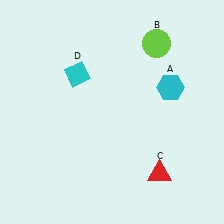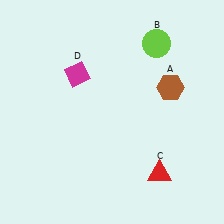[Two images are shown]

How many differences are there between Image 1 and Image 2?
There are 2 differences between the two images.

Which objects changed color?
A changed from cyan to brown. D changed from cyan to magenta.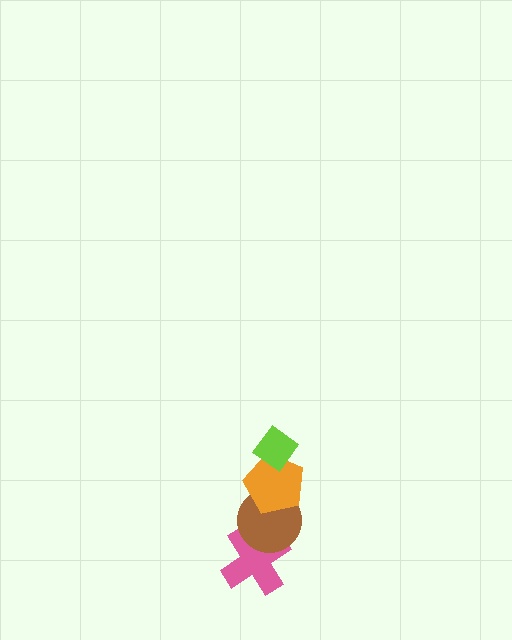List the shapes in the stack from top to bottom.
From top to bottom: the lime diamond, the orange pentagon, the brown circle, the pink cross.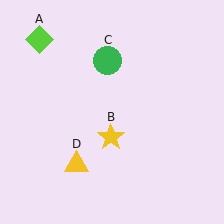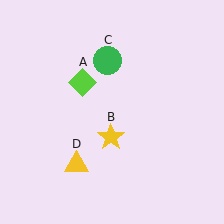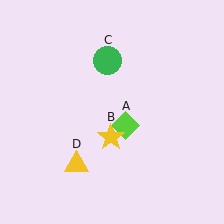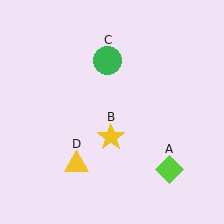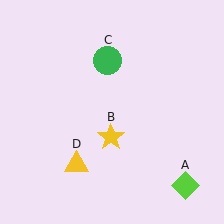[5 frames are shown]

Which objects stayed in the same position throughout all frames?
Yellow star (object B) and green circle (object C) and yellow triangle (object D) remained stationary.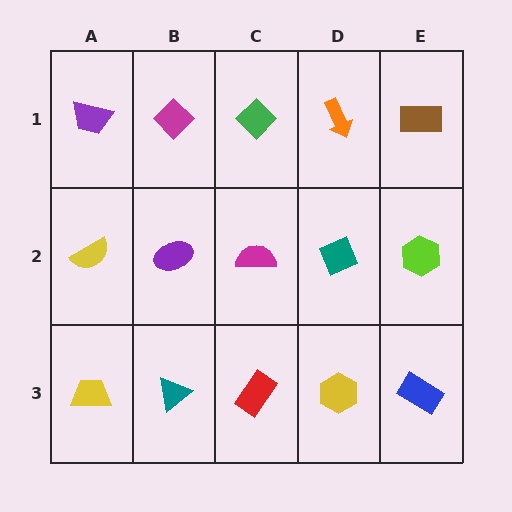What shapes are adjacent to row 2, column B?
A magenta diamond (row 1, column B), a teal triangle (row 3, column B), a yellow semicircle (row 2, column A), a magenta semicircle (row 2, column C).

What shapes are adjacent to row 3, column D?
A teal diamond (row 2, column D), a red rectangle (row 3, column C), a blue rectangle (row 3, column E).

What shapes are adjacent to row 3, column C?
A magenta semicircle (row 2, column C), a teal triangle (row 3, column B), a yellow hexagon (row 3, column D).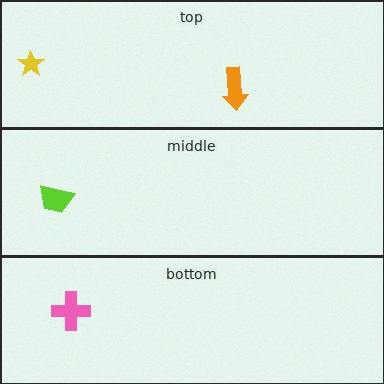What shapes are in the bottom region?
The pink cross.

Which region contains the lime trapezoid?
The middle region.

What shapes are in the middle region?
The lime trapezoid.